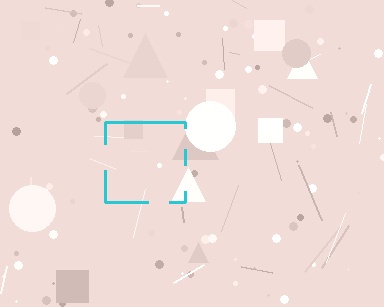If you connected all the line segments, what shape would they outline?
They would outline a square.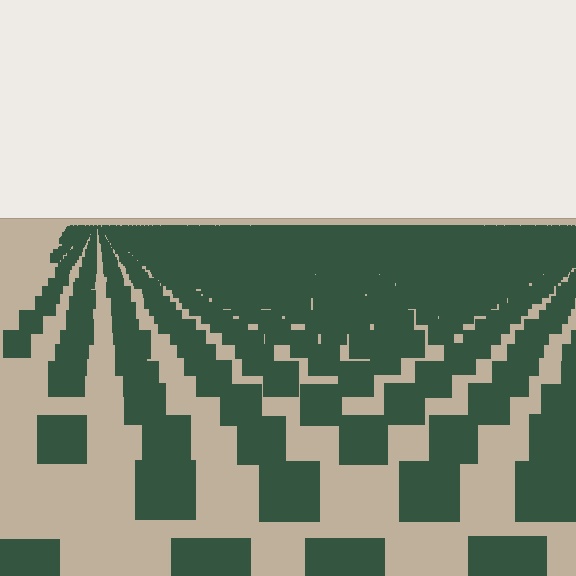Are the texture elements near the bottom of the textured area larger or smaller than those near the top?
Larger. Near the bottom, elements are closer to the viewer and appear at a bigger on-screen size.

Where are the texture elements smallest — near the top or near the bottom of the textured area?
Near the top.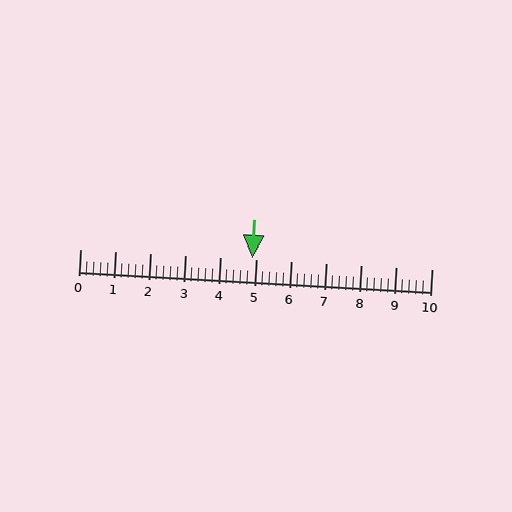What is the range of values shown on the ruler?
The ruler shows values from 0 to 10.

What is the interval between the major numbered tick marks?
The major tick marks are spaced 1 units apart.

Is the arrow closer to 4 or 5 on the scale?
The arrow is closer to 5.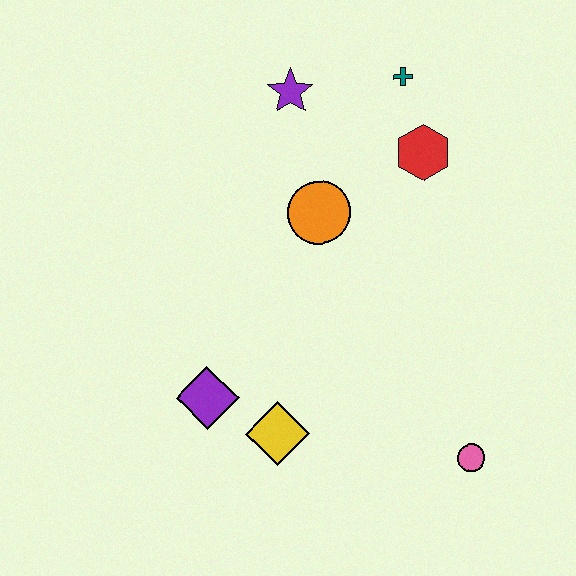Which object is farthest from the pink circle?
The purple star is farthest from the pink circle.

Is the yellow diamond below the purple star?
Yes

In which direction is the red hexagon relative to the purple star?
The red hexagon is to the right of the purple star.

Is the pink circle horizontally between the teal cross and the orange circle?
No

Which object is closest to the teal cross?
The red hexagon is closest to the teal cross.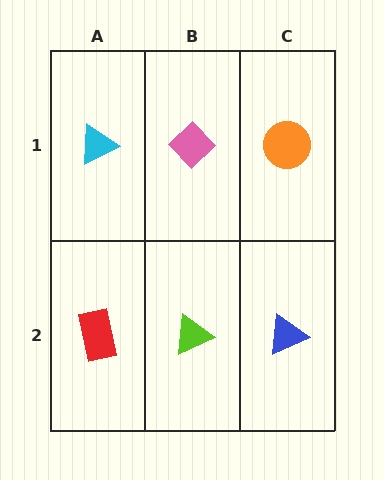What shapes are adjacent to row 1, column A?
A red rectangle (row 2, column A), a pink diamond (row 1, column B).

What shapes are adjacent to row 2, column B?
A pink diamond (row 1, column B), a red rectangle (row 2, column A), a blue triangle (row 2, column C).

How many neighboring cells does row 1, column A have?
2.